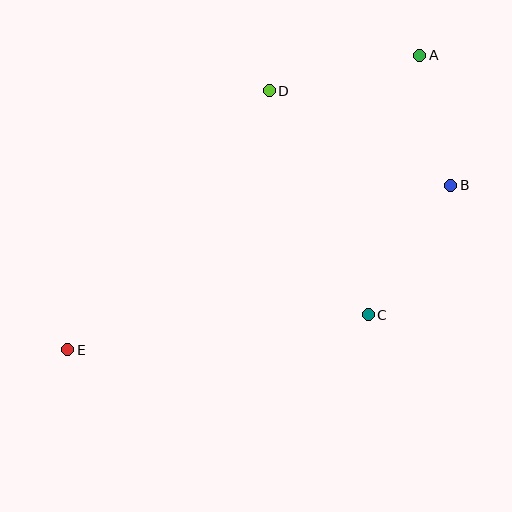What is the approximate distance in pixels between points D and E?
The distance between D and E is approximately 328 pixels.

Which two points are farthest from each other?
Points A and E are farthest from each other.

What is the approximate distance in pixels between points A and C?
The distance between A and C is approximately 264 pixels.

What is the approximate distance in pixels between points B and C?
The distance between B and C is approximately 153 pixels.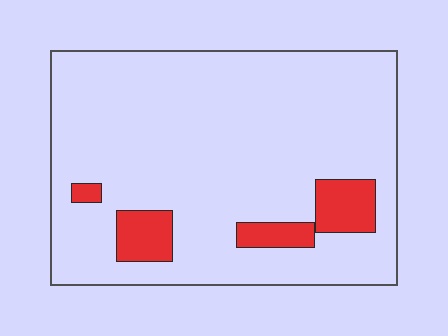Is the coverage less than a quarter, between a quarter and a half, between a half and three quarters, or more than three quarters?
Less than a quarter.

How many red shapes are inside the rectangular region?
4.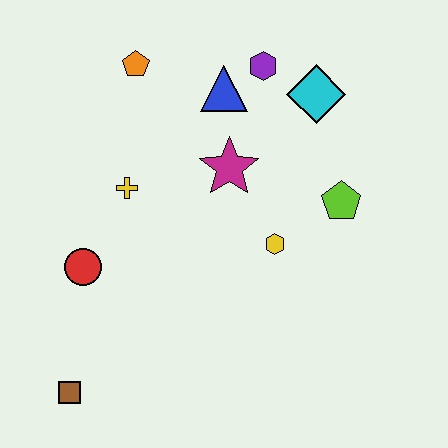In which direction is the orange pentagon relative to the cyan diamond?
The orange pentagon is to the left of the cyan diamond.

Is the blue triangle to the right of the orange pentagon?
Yes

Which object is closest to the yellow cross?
The red circle is closest to the yellow cross.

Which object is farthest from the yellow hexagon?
The brown square is farthest from the yellow hexagon.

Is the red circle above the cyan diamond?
No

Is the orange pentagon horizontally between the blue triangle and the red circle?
Yes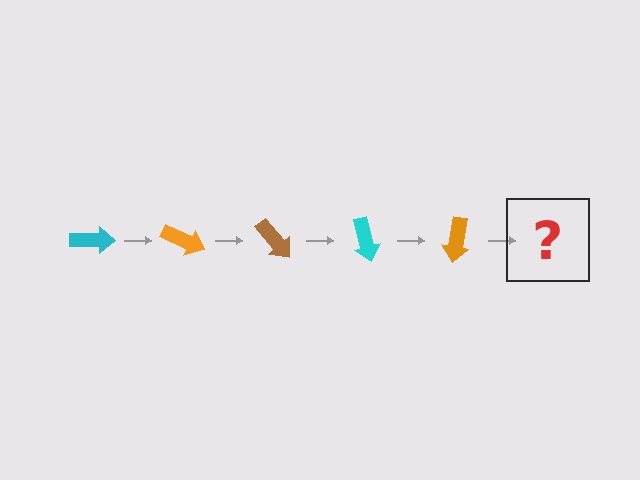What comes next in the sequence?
The next element should be a brown arrow, rotated 125 degrees from the start.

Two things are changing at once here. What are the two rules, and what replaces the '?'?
The two rules are that it rotates 25 degrees each step and the color cycles through cyan, orange, and brown. The '?' should be a brown arrow, rotated 125 degrees from the start.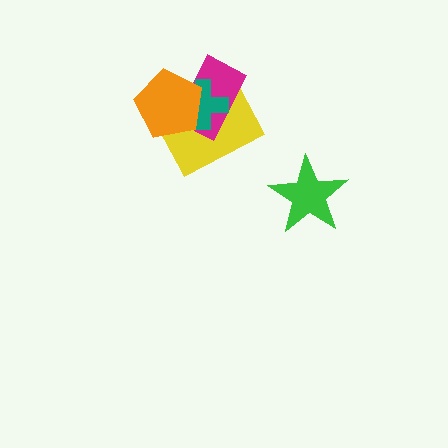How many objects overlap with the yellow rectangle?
3 objects overlap with the yellow rectangle.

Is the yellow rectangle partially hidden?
Yes, it is partially covered by another shape.